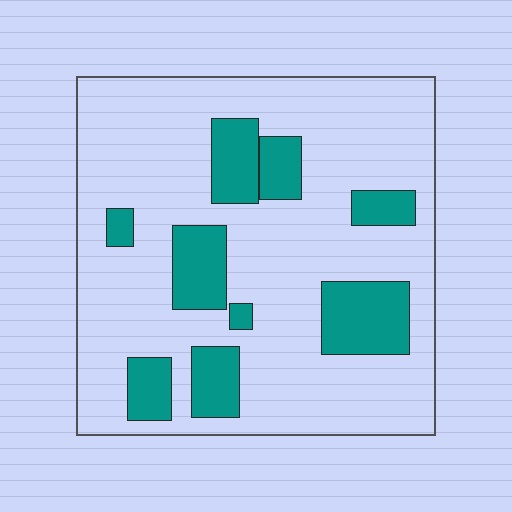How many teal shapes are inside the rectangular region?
9.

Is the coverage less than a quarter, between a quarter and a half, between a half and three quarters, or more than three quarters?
Less than a quarter.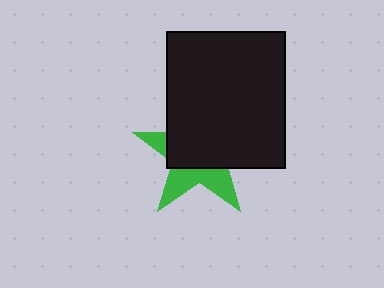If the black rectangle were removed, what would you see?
You would see the complete green star.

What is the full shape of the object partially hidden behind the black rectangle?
The partially hidden object is a green star.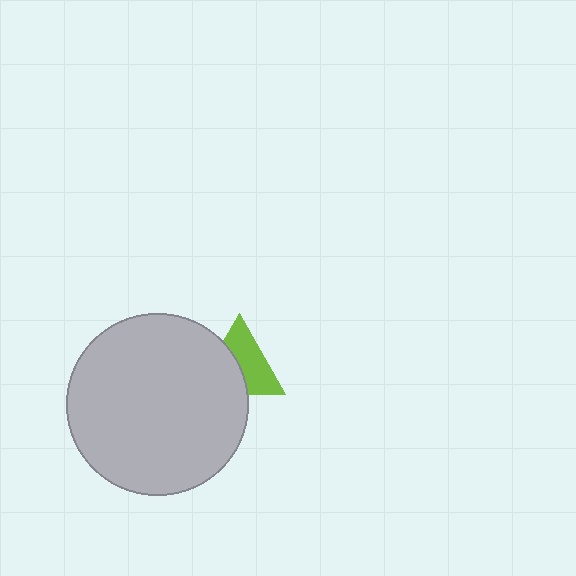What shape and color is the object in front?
The object in front is a light gray circle.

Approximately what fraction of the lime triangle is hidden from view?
Roughly 45% of the lime triangle is hidden behind the light gray circle.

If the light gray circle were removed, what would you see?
You would see the complete lime triangle.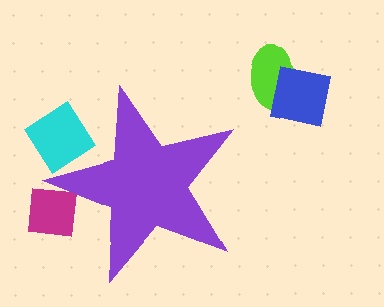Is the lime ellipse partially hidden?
No, the lime ellipse is fully visible.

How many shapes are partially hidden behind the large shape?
2 shapes are partially hidden.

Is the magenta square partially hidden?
Yes, the magenta square is partially hidden behind the purple star.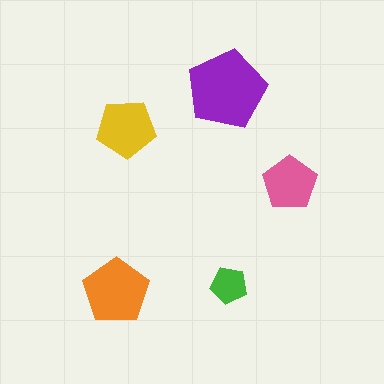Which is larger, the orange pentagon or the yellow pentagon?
The orange one.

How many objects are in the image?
There are 5 objects in the image.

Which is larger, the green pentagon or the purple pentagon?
The purple one.